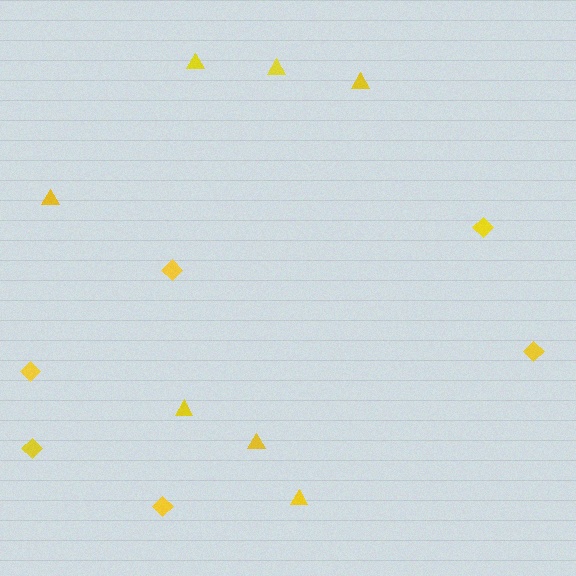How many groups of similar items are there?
There are 2 groups: one group of triangles (7) and one group of diamonds (6).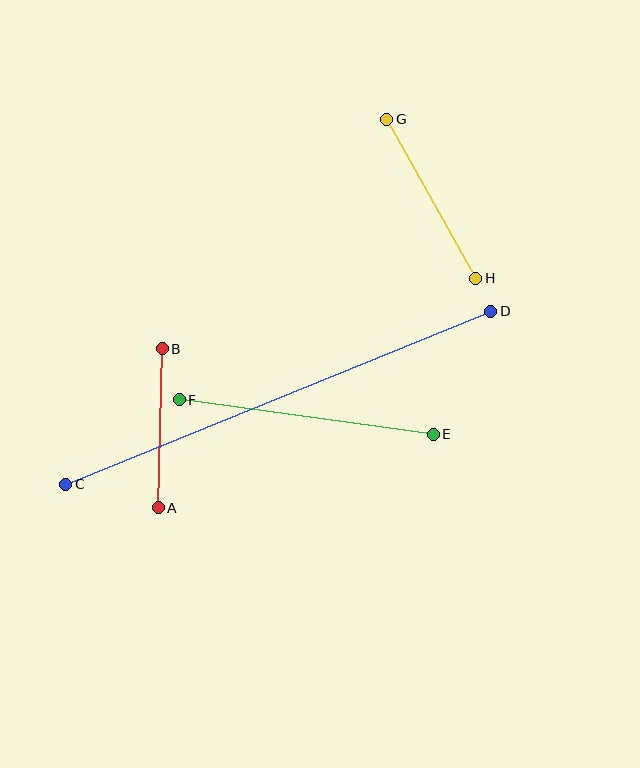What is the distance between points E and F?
The distance is approximately 256 pixels.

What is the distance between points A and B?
The distance is approximately 159 pixels.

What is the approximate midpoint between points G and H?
The midpoint is at approximately (431, 199) pixels.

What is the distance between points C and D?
The distance is approximately 459 pixels.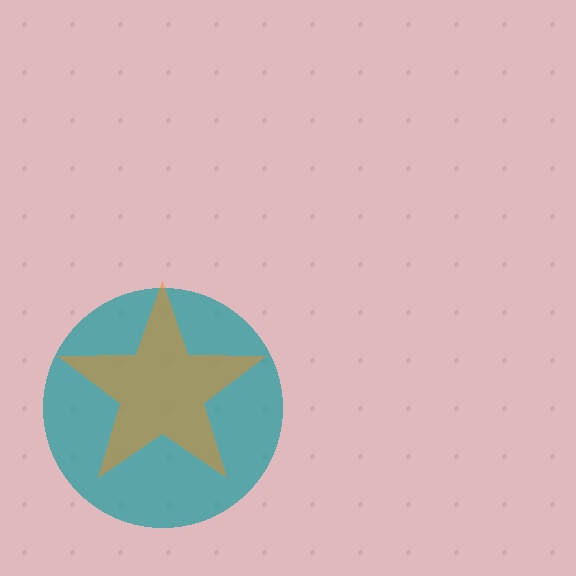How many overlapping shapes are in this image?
There are 2 overlapping shapes in the image.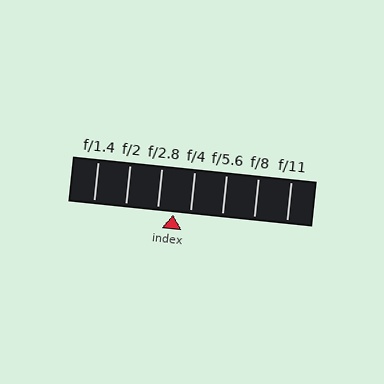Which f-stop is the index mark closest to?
The index mark is closest to f/2.8.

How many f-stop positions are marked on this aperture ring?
There are 7 f-stop positions marked.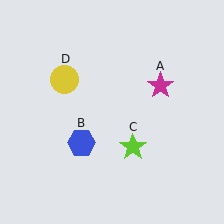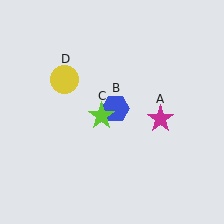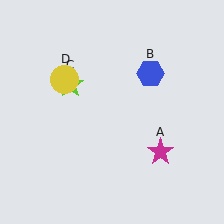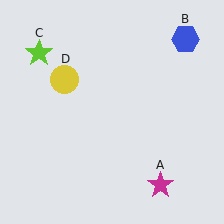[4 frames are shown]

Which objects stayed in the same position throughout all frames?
Yellow circle (object D) remained stationary.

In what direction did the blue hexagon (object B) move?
The blue hexagon (object B) moved up and to the right.